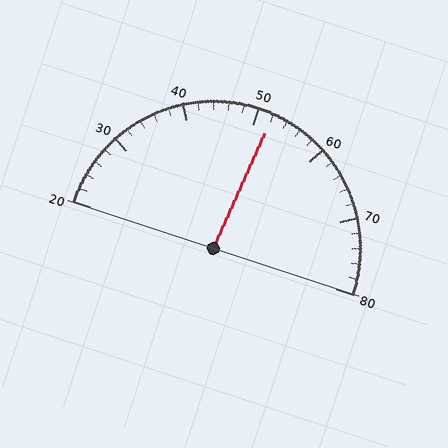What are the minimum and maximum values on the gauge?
The gauge ranges from 20 to 80.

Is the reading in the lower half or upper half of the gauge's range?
The reading is in the upper half of the range (20 to 80).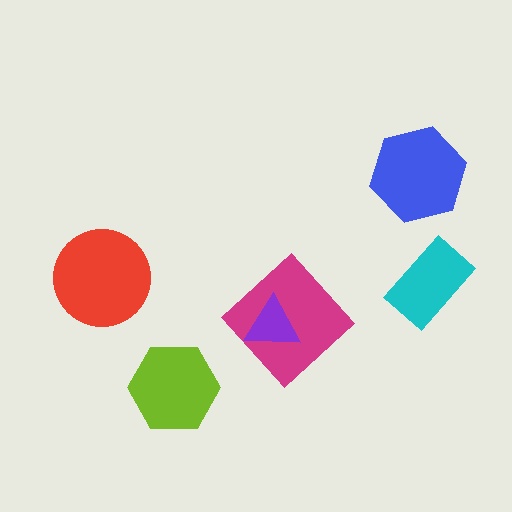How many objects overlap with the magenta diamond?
1 object overlaps with the magenta diamond.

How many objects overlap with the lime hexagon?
0 objects overlap with the lime hexagon.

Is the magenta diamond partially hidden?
Yes, it is partially covered by another shape.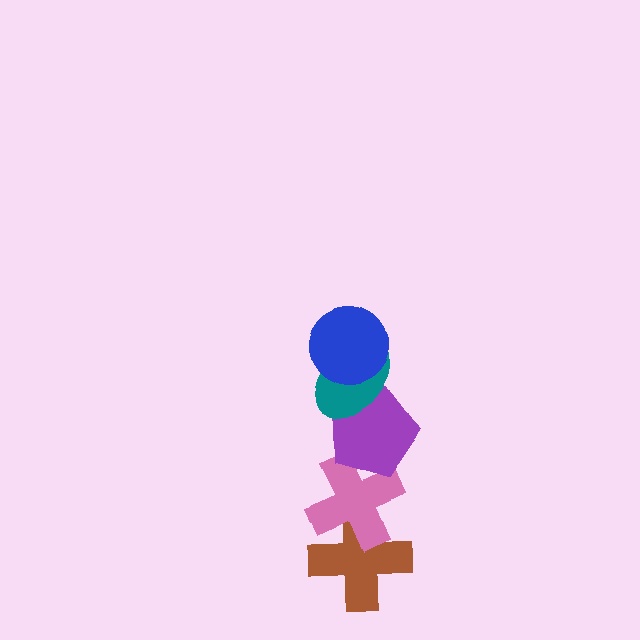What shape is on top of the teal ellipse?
The blue circle is on top of the teal ellipse.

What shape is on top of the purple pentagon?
The teal ellipse is on top of the purple pentagon.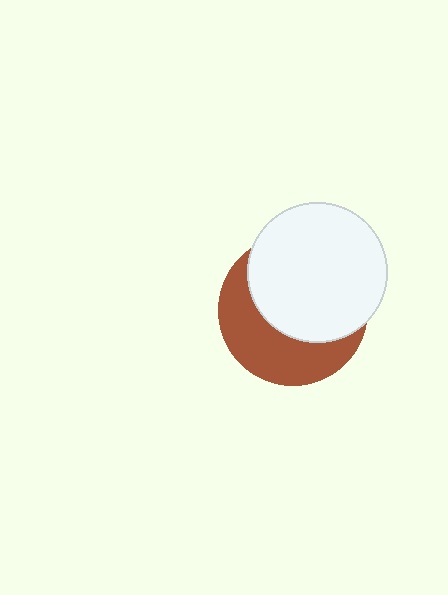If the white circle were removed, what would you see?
You would see the complete brown circle.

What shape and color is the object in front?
The object in front is a white circle.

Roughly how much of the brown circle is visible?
A small part of it is visible (roughly 43%).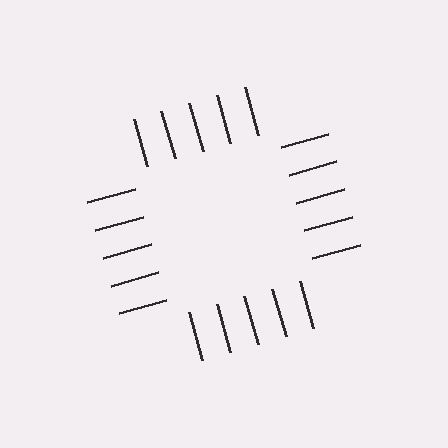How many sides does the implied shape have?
4 sides — the line-ends trace a square.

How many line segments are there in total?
20 — 5 along each of the 4 edges.